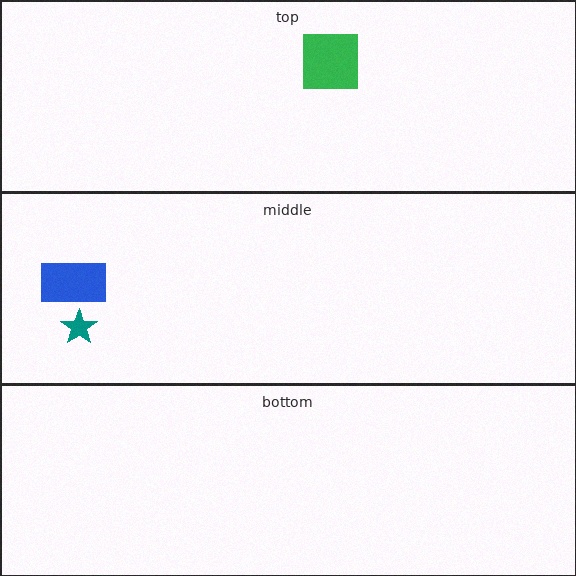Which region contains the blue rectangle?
The middle region.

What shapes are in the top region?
The green square.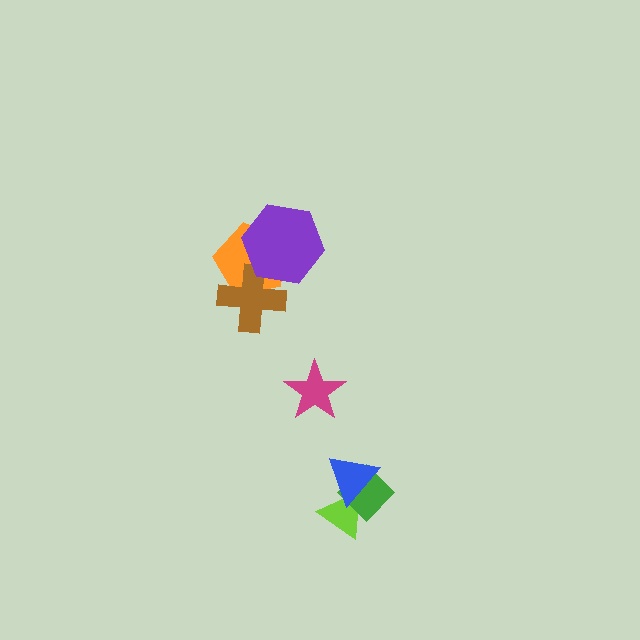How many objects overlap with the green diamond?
2 objects overlap with the green diamond.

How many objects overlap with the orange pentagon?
2 objects overlap with the orange pentagon.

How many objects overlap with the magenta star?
0 objects overlap with the magenta star.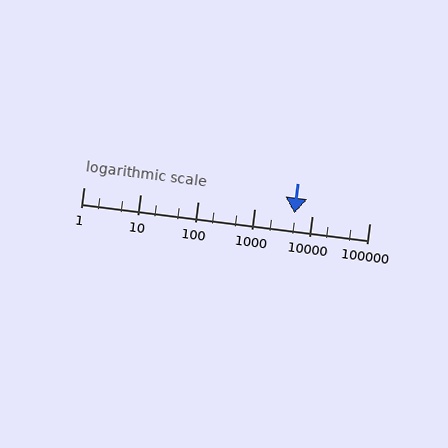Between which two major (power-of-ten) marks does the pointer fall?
The pointer is between 1000 and 10000.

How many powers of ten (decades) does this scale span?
The scale spans 5 decades, from 1 to 100000.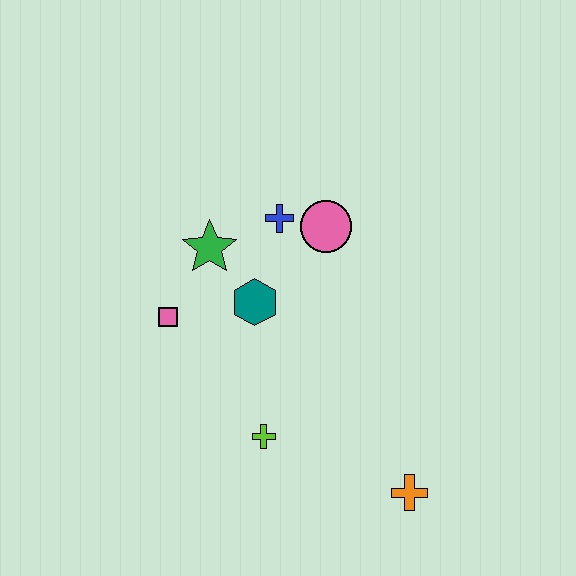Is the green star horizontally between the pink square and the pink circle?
Yes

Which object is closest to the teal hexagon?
The green star is closest to the teal hexagon.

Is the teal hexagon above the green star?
No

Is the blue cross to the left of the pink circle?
Yes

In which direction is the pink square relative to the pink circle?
The pink square is to the left of the pink circle.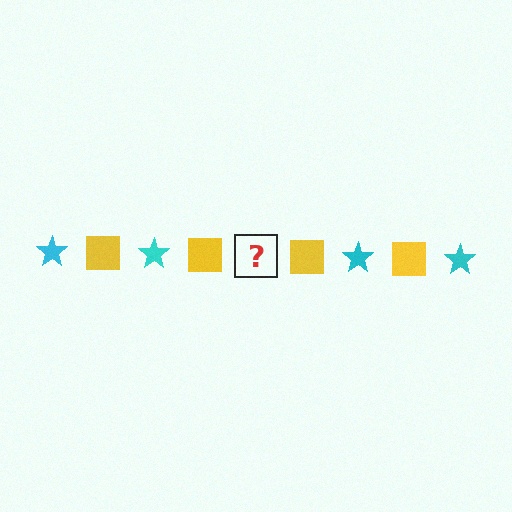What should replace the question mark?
The question mark should be replaced with a cyan star.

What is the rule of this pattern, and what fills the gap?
The rule is that the pattern alternates between cyan star and yellow square. The gap should be filled with a cyan star.